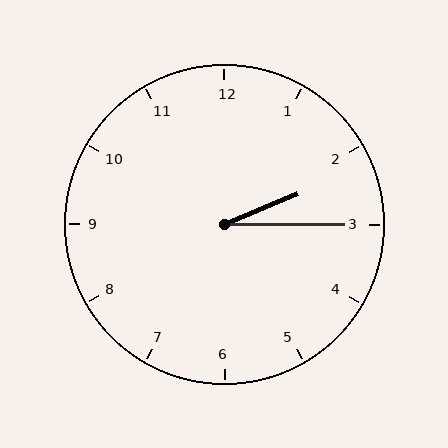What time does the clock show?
2:15.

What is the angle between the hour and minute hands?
Approximately 22 degrees.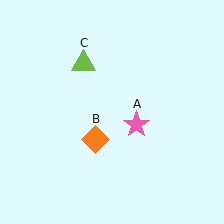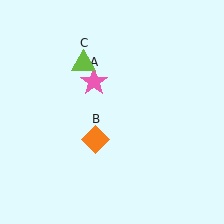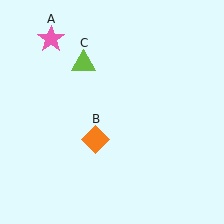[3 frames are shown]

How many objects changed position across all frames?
1 object changed position: pink star (object A).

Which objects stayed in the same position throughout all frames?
Orange diamond (object B) and lime triangle (object C) remained stationary.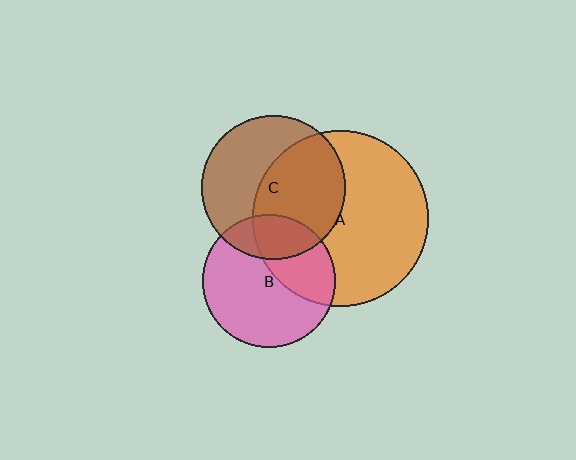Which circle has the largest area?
Circle A (orange).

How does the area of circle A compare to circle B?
Approximately 1.8 times.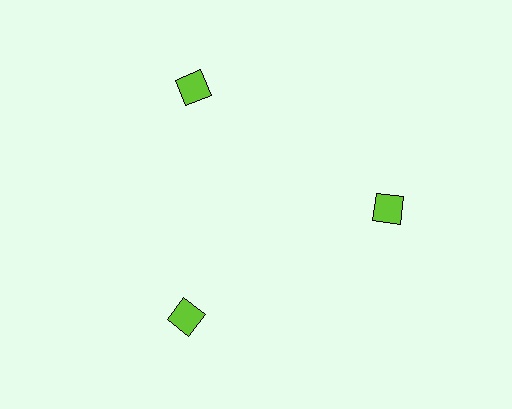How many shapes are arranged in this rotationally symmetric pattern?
There are 3 shapes, arranged in 3 groups of 1.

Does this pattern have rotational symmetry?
Yes, this pattern has 3-fold rotational symmetry. It looks the same after rotating 120 degrees around the center.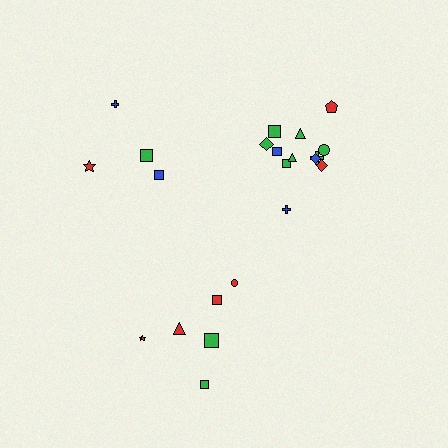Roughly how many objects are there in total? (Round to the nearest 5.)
Roughly 20 objects in total.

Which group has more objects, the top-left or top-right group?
The top-right group.